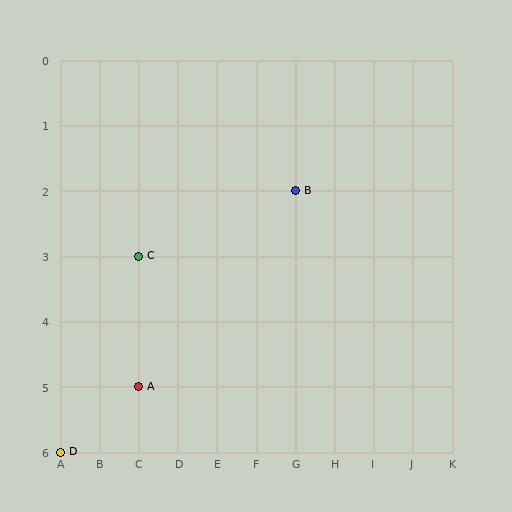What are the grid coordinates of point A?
Point A is at grid coordinates (C, 5).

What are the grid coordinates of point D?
Point D is at grid coordinates (A, 6).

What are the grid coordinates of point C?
Point C is at grid coordinates (C, 3).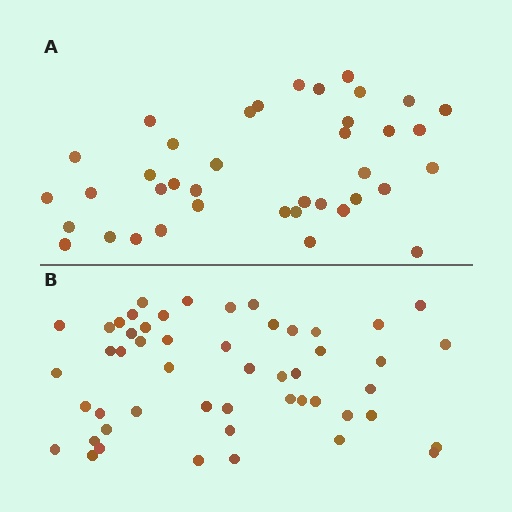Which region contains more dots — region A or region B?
Region B (the bottom region) has more dots.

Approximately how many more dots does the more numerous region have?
Region B has roughly 12 or so more dots than region A.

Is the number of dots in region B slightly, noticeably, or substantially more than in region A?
Region B has noticeably more, but not dramatically so. The ratio is roughly 1.3 to 1.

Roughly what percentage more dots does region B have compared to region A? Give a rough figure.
About 30% more.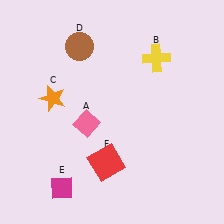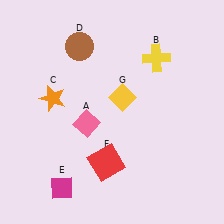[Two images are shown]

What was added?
A yellow diamond (G) was added in Image 2.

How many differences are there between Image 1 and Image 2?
There is 1 difference between the two images.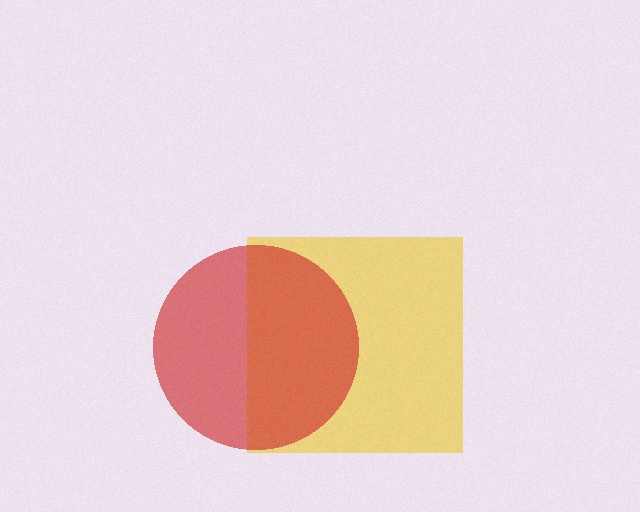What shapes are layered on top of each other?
The layered shapes are: a yellow square, a red circle.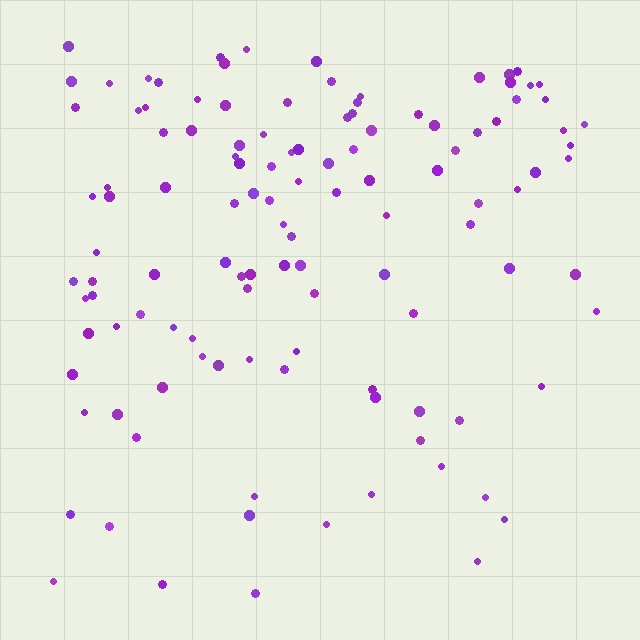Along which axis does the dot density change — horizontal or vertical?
Vertical.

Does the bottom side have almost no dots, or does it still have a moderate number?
Still a moderate number, just noticeably fewer than the top.